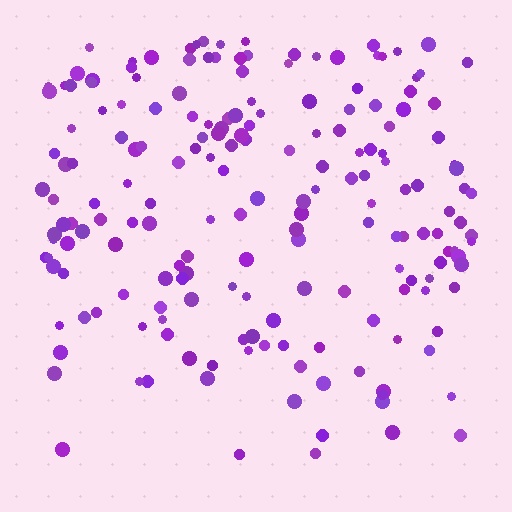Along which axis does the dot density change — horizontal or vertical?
Vertical.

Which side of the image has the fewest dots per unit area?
The bottom.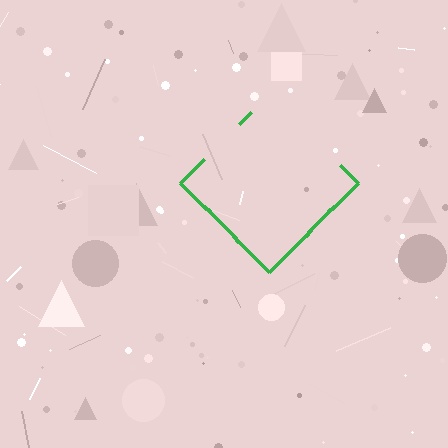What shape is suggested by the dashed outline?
The dashed outline suggests a diamond.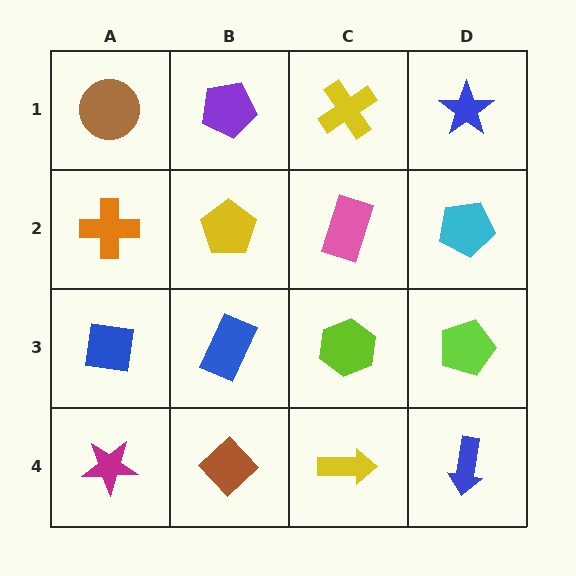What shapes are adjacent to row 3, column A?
An orange cross (row 2, column A), a magenta star (row 4, column A), a blue rectangle (row 3, column B).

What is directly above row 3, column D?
A cyan pentagon.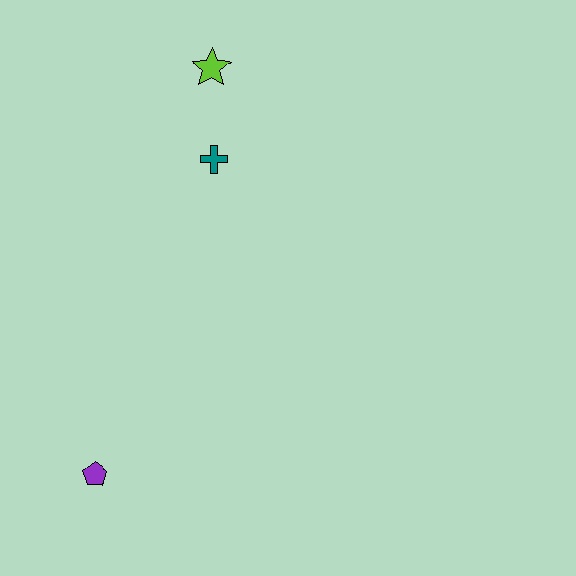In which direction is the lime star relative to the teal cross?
The lime star is above the teal cross.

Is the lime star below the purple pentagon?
No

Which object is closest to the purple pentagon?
The teal cross is closest to the purple pentagon.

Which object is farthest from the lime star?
The purple pentagon is farthest from the lime star.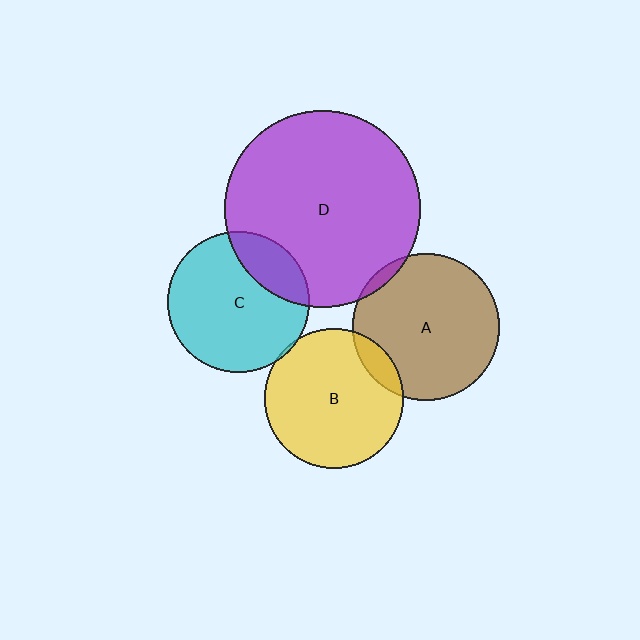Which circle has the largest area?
Circle D (purple).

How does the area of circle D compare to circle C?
Approximately 1.9 times.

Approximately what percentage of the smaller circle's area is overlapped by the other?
Approximately 20%.